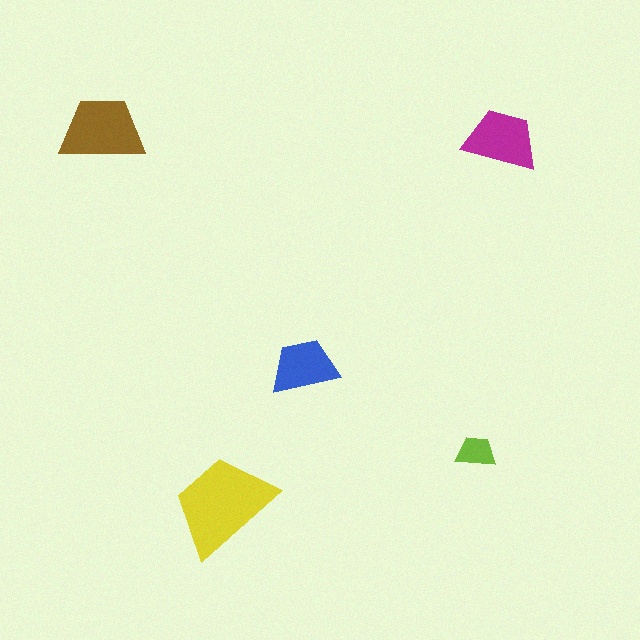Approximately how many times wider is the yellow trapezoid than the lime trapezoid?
About 2.5 times wider.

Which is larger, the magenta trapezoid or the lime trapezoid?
The magenta one.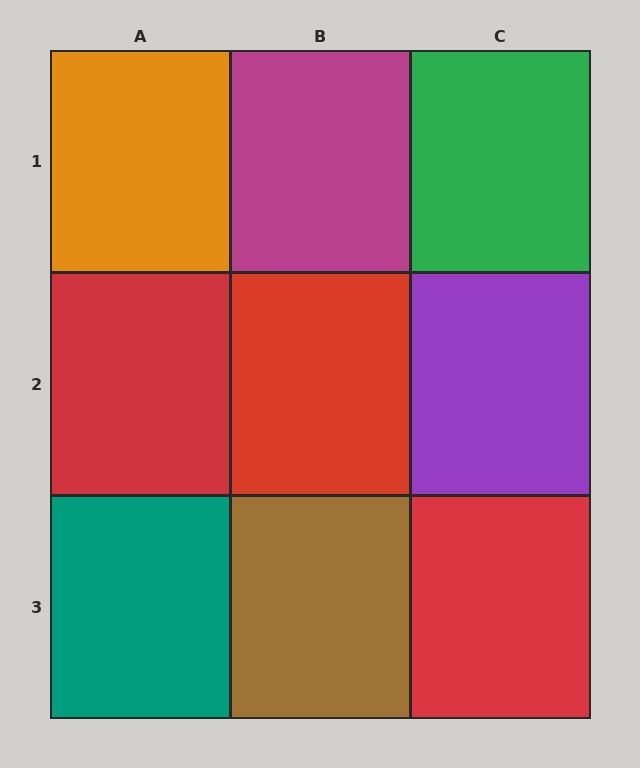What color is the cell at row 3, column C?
Red.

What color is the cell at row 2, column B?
Red.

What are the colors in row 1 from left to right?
Orange, magenta, green.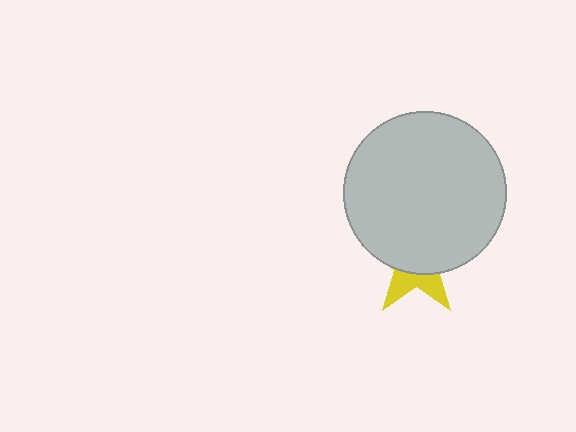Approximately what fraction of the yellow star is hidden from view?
Roughly 67% of the yellow star is hidden behind the light gray circle.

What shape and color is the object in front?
The object in front is a light gray circle.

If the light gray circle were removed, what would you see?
You would see the complete yellow star.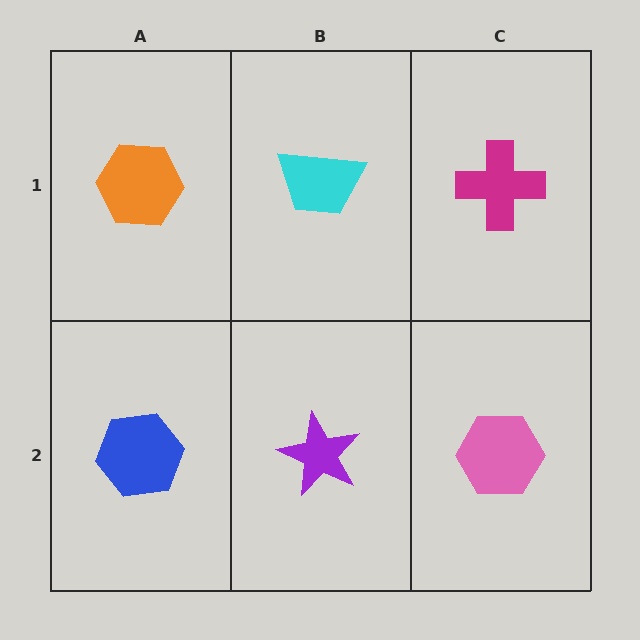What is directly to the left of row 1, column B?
An orange hexagon.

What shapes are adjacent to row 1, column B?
A purple star (row 2, column B), an orange hexagon (row 1, column A), a magenta cross (row 1, column C).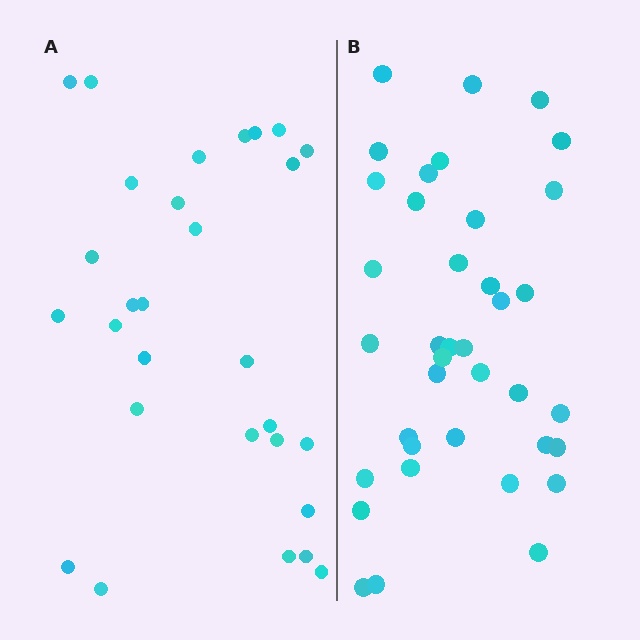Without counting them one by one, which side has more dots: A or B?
Region B (the right region) has more dots.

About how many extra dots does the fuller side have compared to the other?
Region B has roughly 8 or so more dots than region A.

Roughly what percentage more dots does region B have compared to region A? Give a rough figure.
About 30% more.